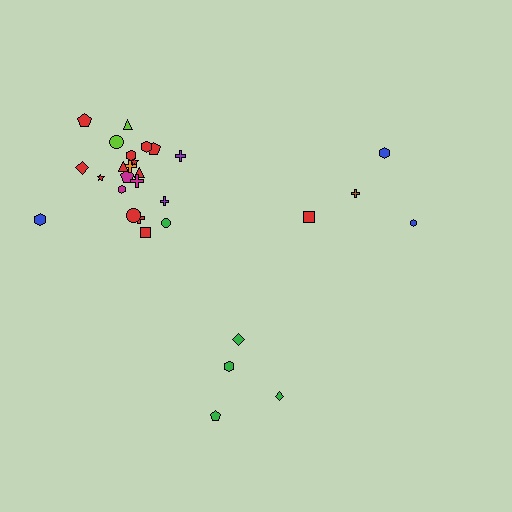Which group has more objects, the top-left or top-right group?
The top-left group.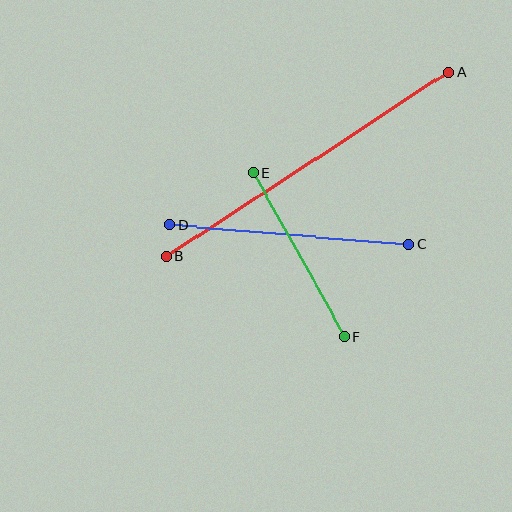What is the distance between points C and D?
The distance is approximately 240 pixels.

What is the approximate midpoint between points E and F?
The midpoint is at approximately (299, 254) pixels.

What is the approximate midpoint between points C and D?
The midpoint is at approximately (289, 235) pixels.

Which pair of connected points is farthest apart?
Points A and B are farthest apart.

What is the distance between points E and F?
The distance is approximately 188 pixels.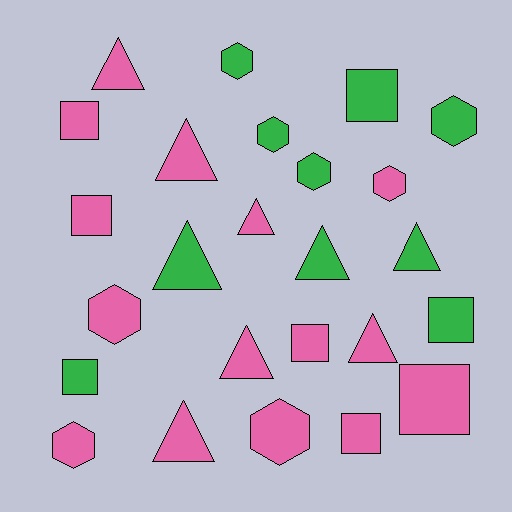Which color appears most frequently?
Pink, with 15 objects.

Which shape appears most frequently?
Triangle, with 9 objects.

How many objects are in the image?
There are 25 objects.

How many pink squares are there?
There are 5 pink squares.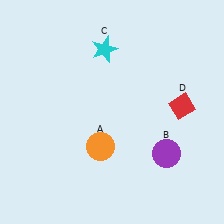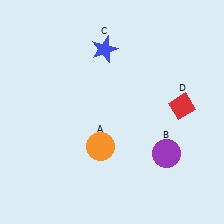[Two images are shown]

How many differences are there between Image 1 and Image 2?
There is 1 difference between the two images.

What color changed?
The star (C) changed from cyan in Image 1 to blue in Image 2.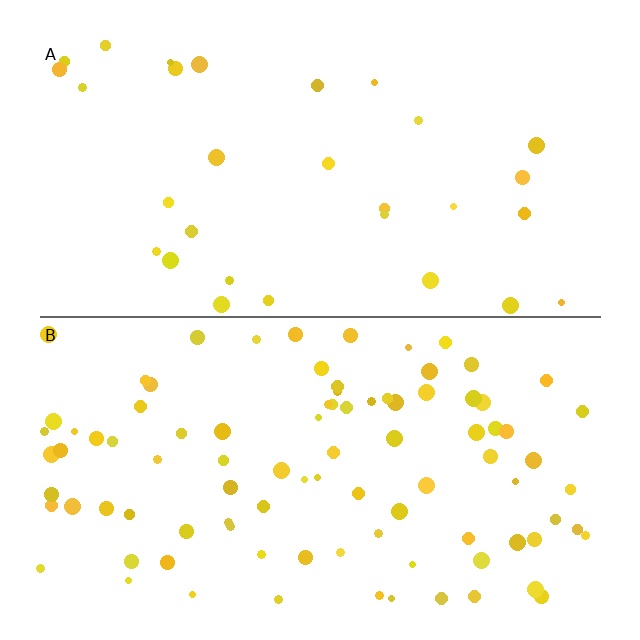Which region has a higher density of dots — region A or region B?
B (the bottom).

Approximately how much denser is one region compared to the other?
Approximately 3.0× — region B over region A.